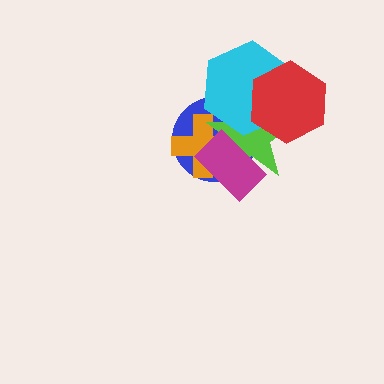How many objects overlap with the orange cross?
3 objects overlap with the orange cross.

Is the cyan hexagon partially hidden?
Yes, it is partially covered by another shape.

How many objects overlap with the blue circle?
4 objects overlap with the blue circle.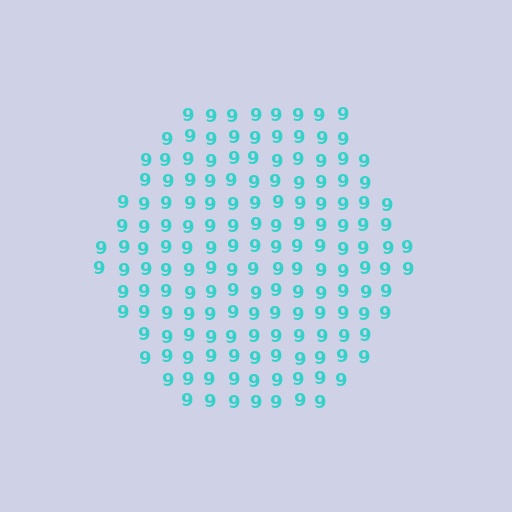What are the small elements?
The small elements are digit 9's.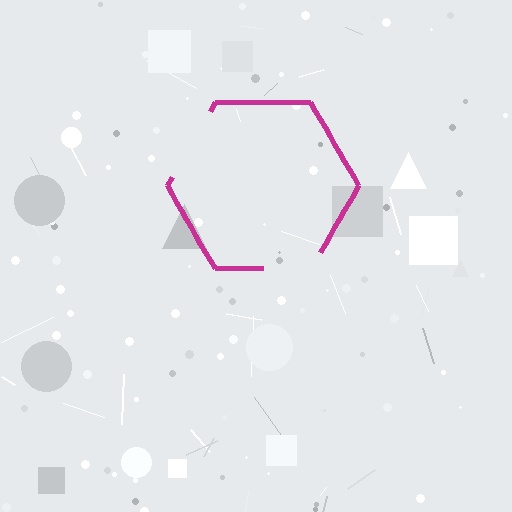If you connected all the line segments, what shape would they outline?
They would outline a hexagon.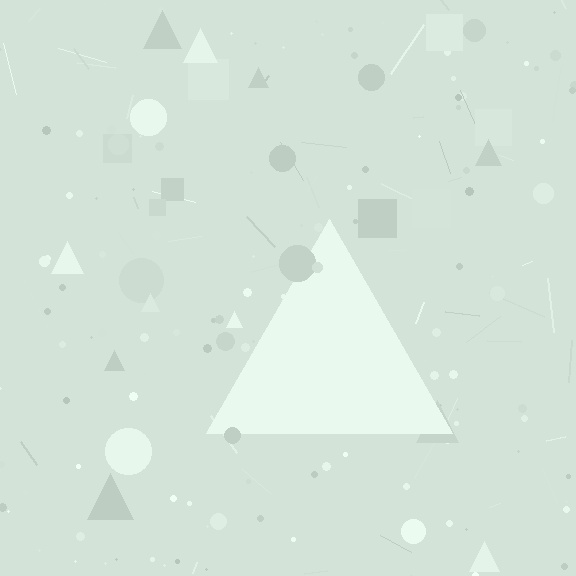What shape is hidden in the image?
A triangle is hidden in the image.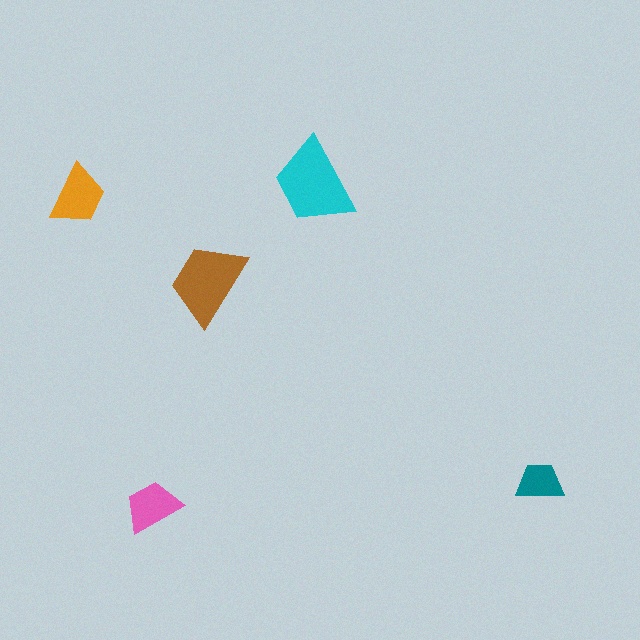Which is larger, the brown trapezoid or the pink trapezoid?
The brown one.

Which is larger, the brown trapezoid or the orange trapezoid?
The brown one.